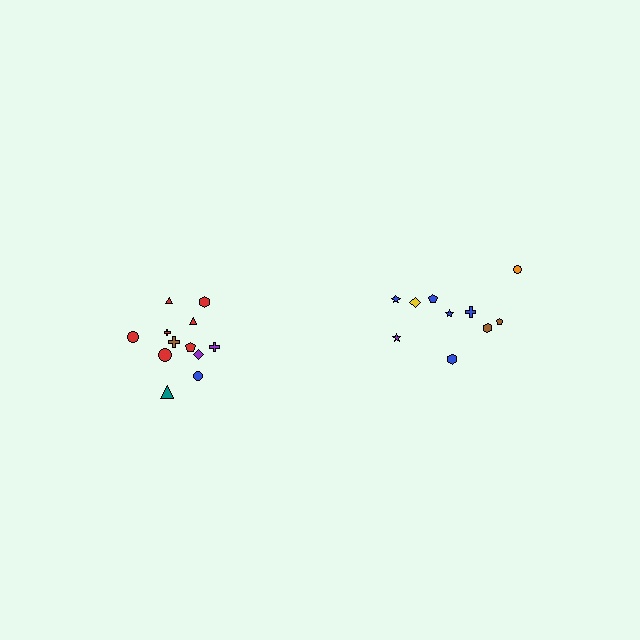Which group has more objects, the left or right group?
The left group.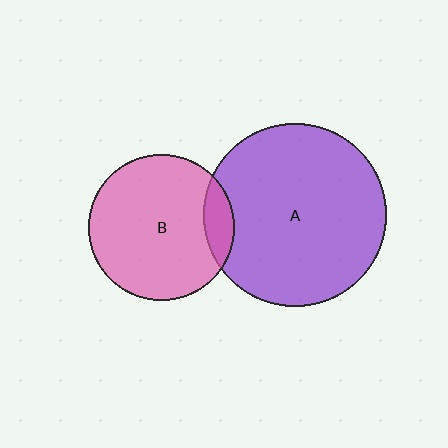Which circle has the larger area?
Circle A (purple).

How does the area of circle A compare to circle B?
Approximately 1.6 times.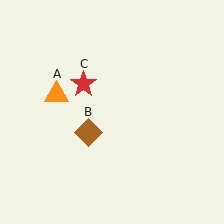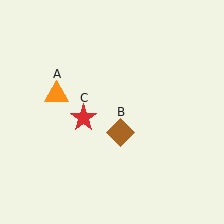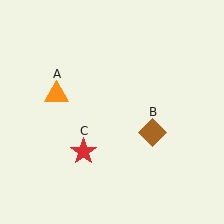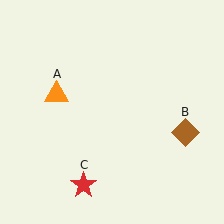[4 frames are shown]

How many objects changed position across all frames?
2 objects changed position: brown diamond (object B), red star (object C).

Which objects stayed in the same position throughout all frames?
Orange triangle (object A) remained stationary.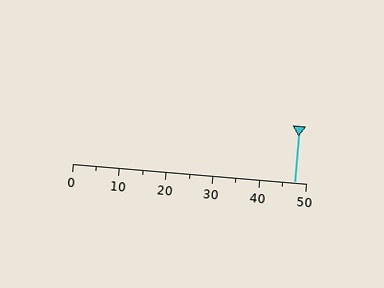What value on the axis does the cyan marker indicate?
The marker indicates approximately 47.5.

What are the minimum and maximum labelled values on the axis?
The axis runs from 0 to 50.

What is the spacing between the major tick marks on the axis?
The major ticks are spaced 10 apart.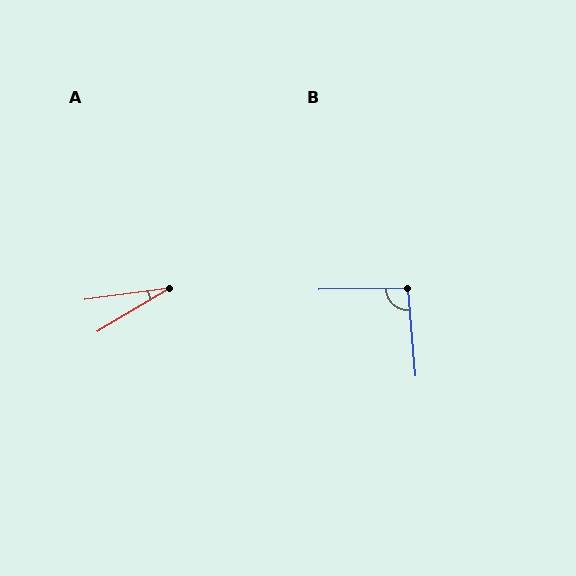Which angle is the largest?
B, at approximately 94 degrees.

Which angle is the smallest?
A, at approximately 24 degrees.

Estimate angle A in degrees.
Approximately 24 degrees.